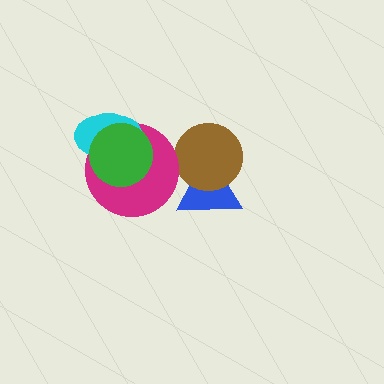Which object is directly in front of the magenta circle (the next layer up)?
The cyan ellipse is directly in front of the magenta circle.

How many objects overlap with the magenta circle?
2 objects overlap with the magenta circle.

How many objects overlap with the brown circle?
1 object overlaps with the brown circle.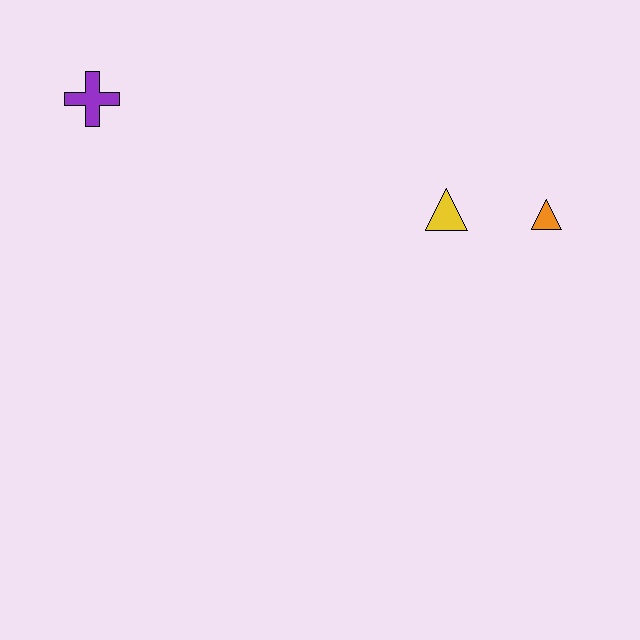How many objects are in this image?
There are 3 objects.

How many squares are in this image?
There are no squares.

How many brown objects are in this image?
There are no brown objects.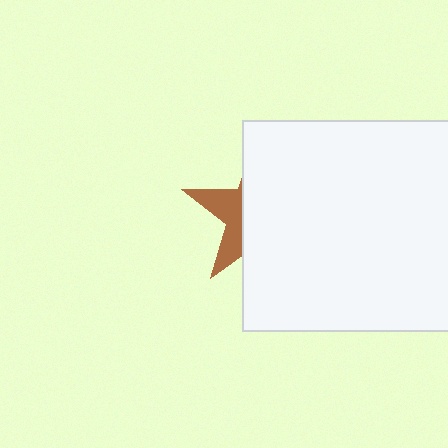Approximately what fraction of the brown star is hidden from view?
Roughly 70% of the brown star is hidden behind the white square.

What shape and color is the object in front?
The object in front is a white square.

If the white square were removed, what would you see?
You would see the complete brown star.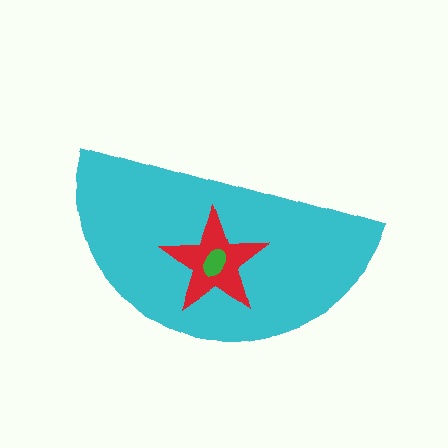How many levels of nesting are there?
3.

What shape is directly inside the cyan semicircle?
The red star.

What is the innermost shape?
The green ellipse.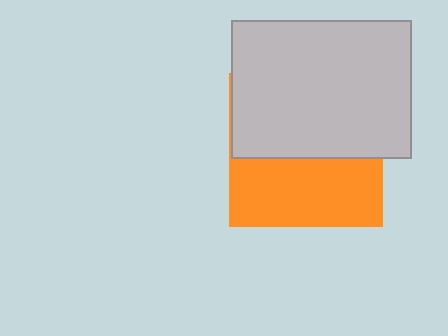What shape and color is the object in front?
The object in front is a light gray rectangle.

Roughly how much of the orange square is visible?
A small part of it is visible (roughly 45%).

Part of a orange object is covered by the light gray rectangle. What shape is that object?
It is a square.